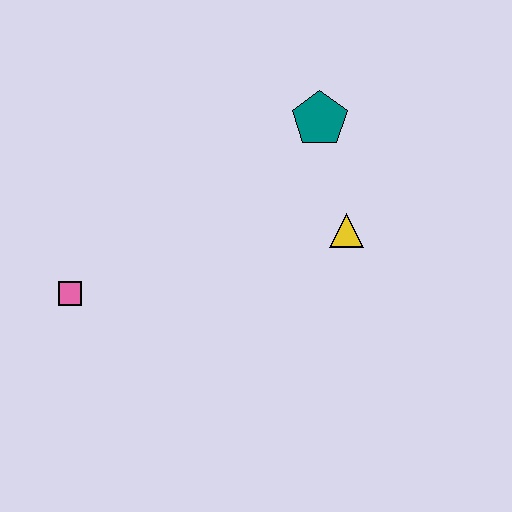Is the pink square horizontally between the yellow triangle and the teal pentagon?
No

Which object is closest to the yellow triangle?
The teal pentagon is closest to the yellow triangle.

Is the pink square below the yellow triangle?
Yes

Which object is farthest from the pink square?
The teal pentagon is farthest from the pink square.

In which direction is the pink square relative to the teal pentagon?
The pink square is to the left of the teal pentagon.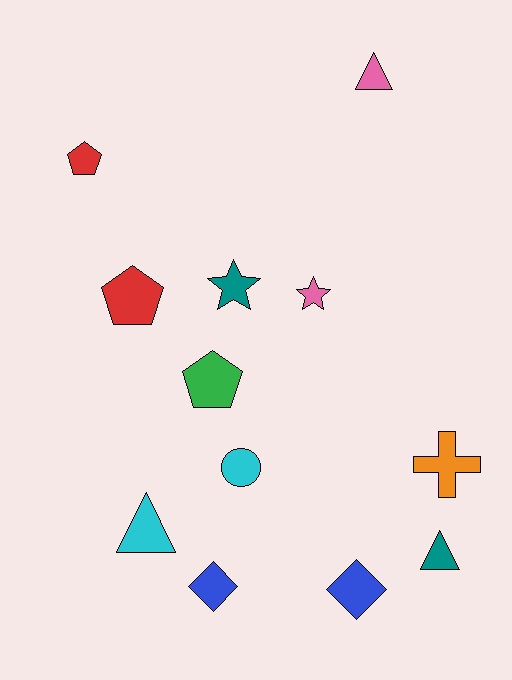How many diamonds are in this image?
There are 2 diamonds.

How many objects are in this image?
There are 12 objects.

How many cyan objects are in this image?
There are 2 cyan objects.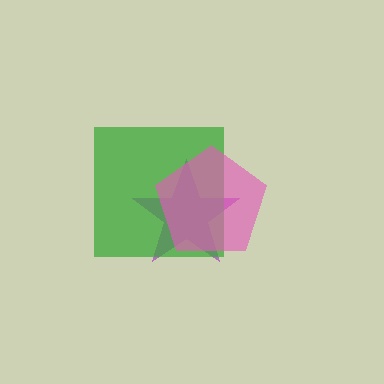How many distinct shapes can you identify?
There are 3 distinct shapes: a purple star, a green square, a pink pentagon.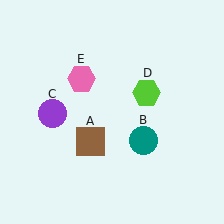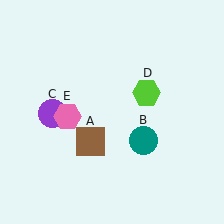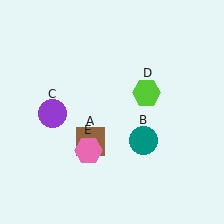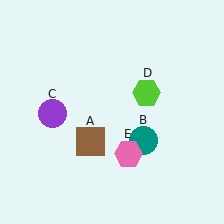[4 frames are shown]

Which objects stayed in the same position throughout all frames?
Brown square (object A) and teal circle (object B) and purple circle (object C) and lime hexagon (object D) remained stationary.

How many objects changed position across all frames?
1 object changed position: pink hexagon (object E).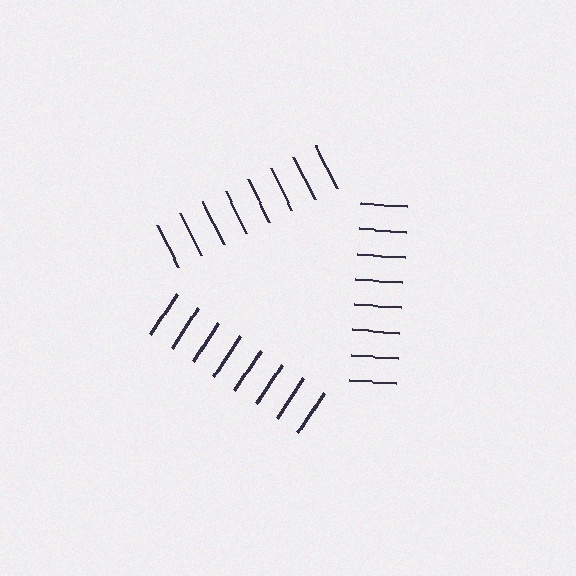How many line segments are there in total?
24 — 8 along each of the 3 edges.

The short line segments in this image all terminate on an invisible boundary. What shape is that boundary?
An illusory triangle — the line segments terminate on its edges but no continuous stroke is drawn.